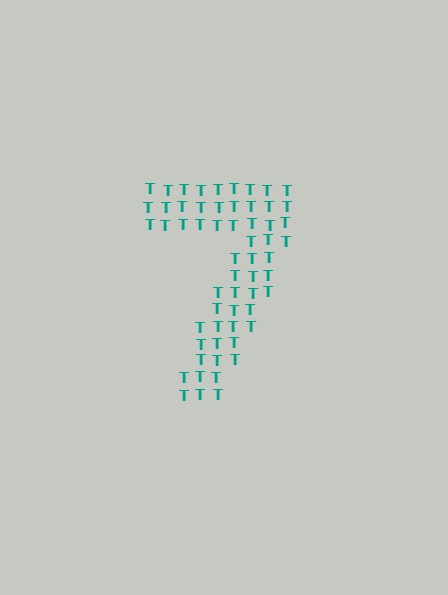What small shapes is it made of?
It is made of small letter T's.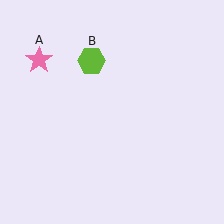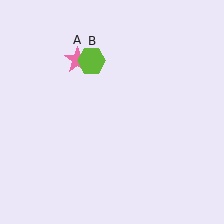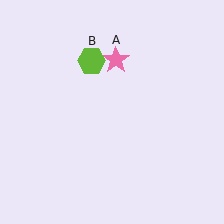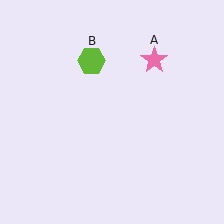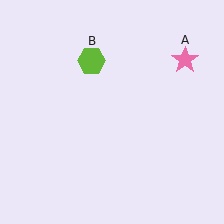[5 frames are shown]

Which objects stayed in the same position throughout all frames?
Lime hexagon (object B) remained stationary.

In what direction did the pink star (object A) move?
The pink star (object A) moved right.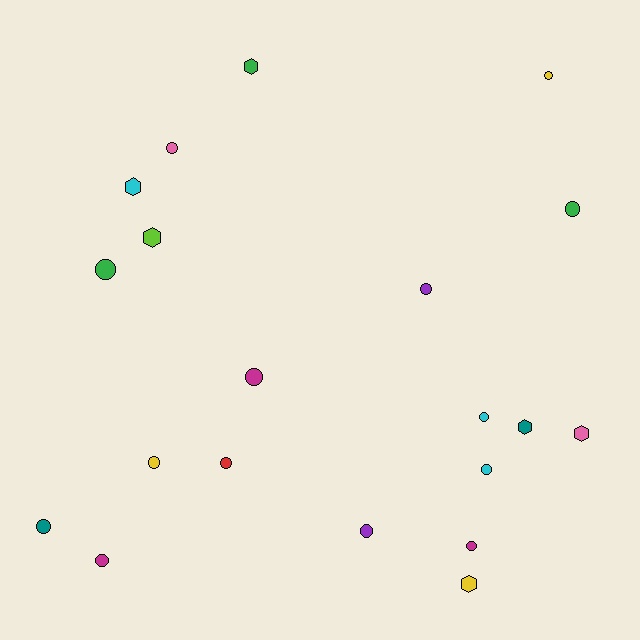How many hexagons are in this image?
There are 6 hexagons.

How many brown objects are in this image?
There are no brown objects.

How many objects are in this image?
There are 20 objects.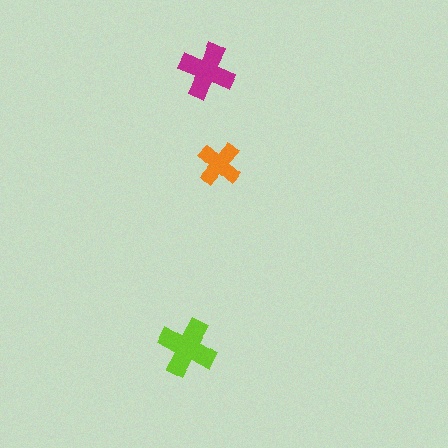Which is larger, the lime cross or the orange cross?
The lime one.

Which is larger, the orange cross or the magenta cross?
The magenta one.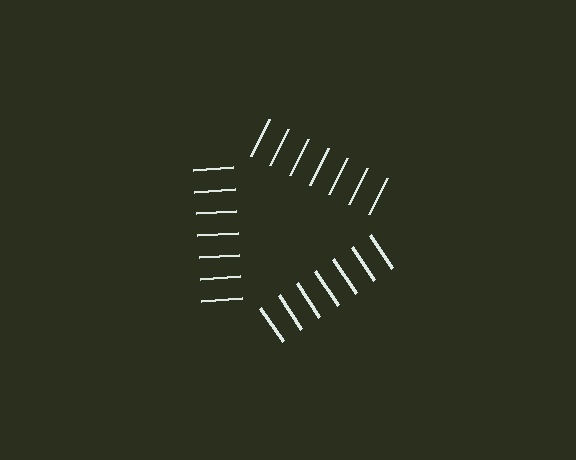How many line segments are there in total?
21 — 7 along each of the 3 edges.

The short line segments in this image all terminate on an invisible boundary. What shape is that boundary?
An illusory triangle — the line segments terminate on its edges but no continuous stroke is drawn.